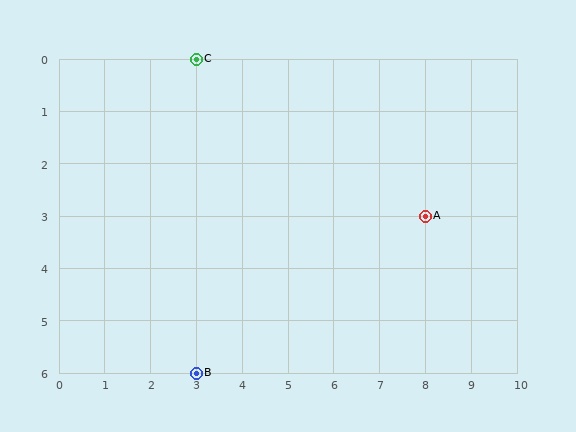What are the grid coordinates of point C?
Point C is at grid coordinates (3, 0).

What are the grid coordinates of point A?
Point A is at grid coordinates (8, 3).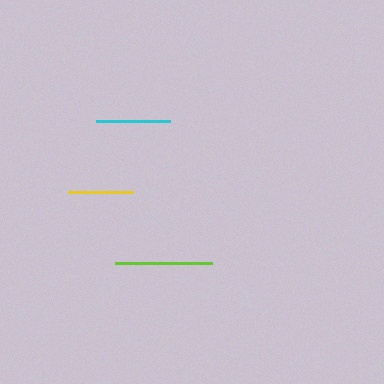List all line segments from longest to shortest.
From longest to shortest: lime, cyan, yellow.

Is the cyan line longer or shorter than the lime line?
The lime line is longer than the cyan line.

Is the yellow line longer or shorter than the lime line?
The lime line is longer than the yellow line.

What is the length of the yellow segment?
The yellow segment is approximately 65 pixels long.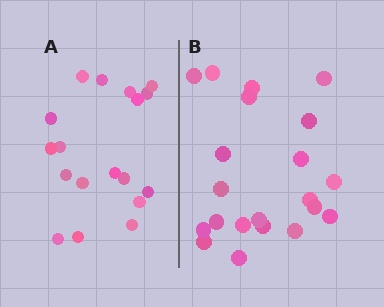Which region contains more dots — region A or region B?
Region B (the right region) has more dots.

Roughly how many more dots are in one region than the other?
Region B has just a few more — roughly 2 or 3 more dots than region A.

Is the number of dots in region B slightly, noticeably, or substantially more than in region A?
Region B has only slightly more — the two regions are fairly close. The ratio is roughly 1.2 to 1.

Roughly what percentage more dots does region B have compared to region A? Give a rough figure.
About 15% more.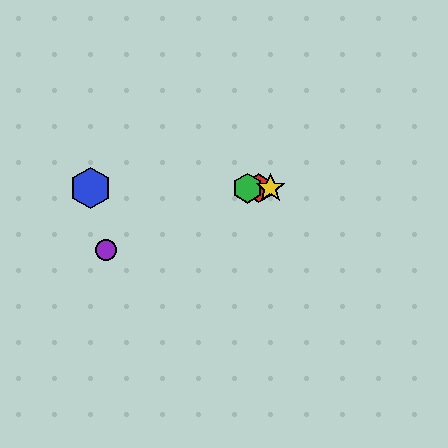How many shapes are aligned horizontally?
4 shapes (the red hexagon, the blue hexagon, the green hexagon, the yellow star) are aligned horizontally.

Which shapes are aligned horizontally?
The red hexagon, the blue hexagon, the green hexagon, the yellow star are aligned horizontally.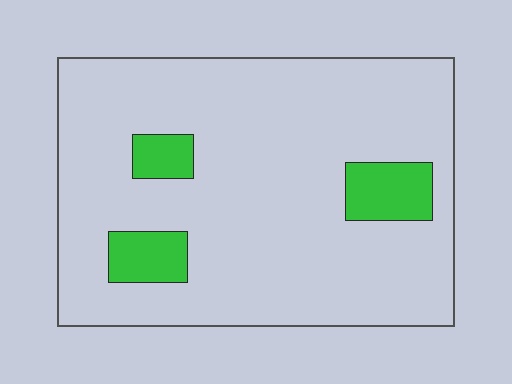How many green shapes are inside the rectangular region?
3.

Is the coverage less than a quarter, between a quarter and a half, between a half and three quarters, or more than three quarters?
Less than a quarter.